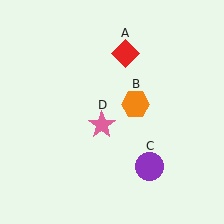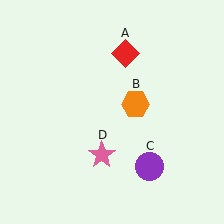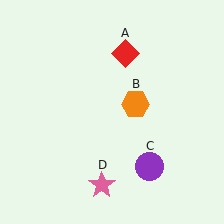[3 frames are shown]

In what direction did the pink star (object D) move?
The pink star (object D) moved down.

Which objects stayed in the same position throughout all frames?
Red diamond (object A) and orange hexagon (object B) and purple circle (object C) remained stationary.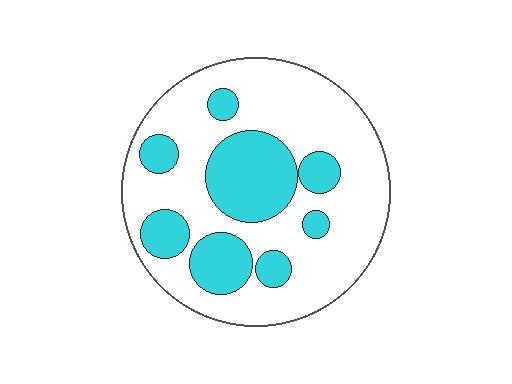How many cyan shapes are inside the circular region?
8.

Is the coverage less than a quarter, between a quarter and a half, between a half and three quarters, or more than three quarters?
Between a quarter and a half.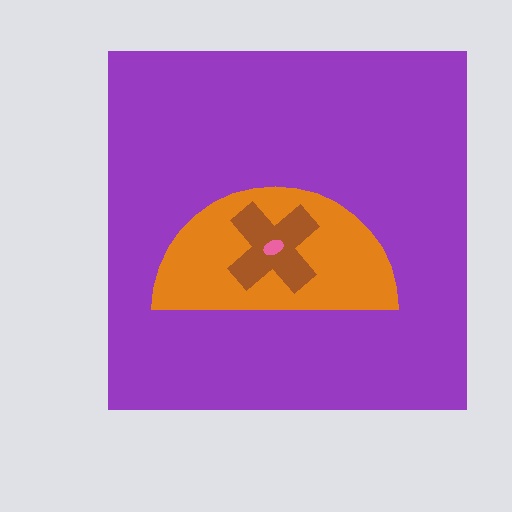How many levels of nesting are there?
4.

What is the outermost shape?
The purple square.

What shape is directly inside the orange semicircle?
The brown cross.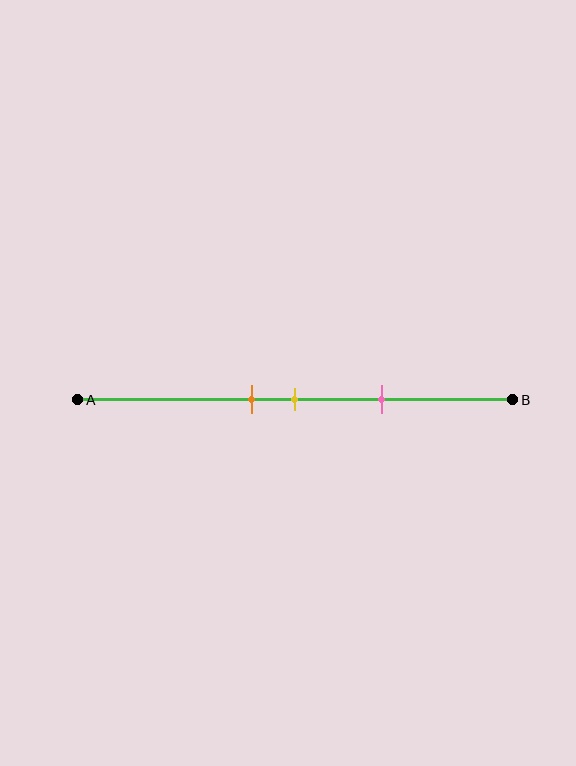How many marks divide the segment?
There are 3 marks dividing the segment.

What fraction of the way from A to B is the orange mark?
The orange mark is approximately 40% (0.4) of the way from A to B.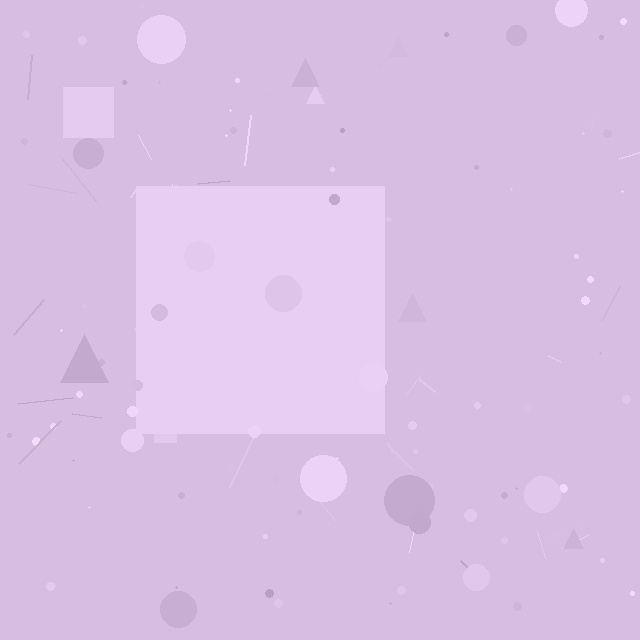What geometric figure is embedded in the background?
A square is embedded in the background.